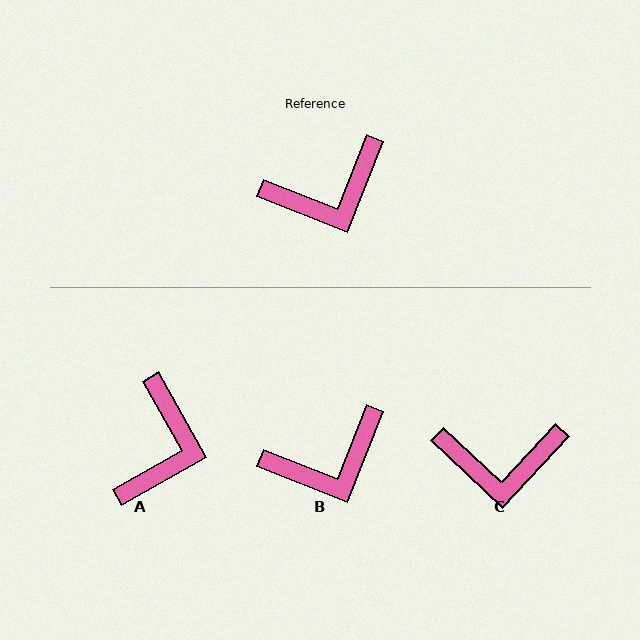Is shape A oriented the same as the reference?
No, it is off by about 51 degrees.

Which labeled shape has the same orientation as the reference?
B.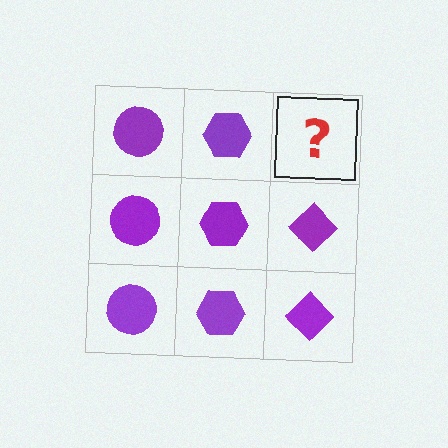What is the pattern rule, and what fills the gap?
The rule is that each column has a consistent shape. The gap should be filled with a purple diamond.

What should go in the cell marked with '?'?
The missing cell should contain a purple diamond.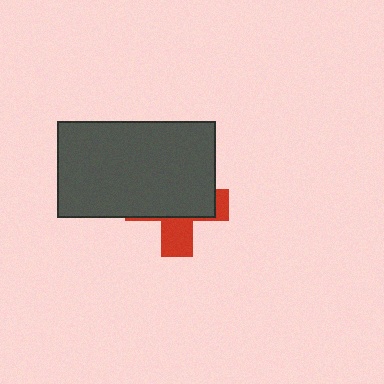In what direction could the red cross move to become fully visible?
The red cross could move down. That would shift it out from behind the dark gray rectangle entirely.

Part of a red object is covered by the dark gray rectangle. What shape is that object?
It is a cross.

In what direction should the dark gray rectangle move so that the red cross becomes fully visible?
The dark gray rectangle should move up. That is the shortest direction to clear the overlap and leave the red cross fully visible.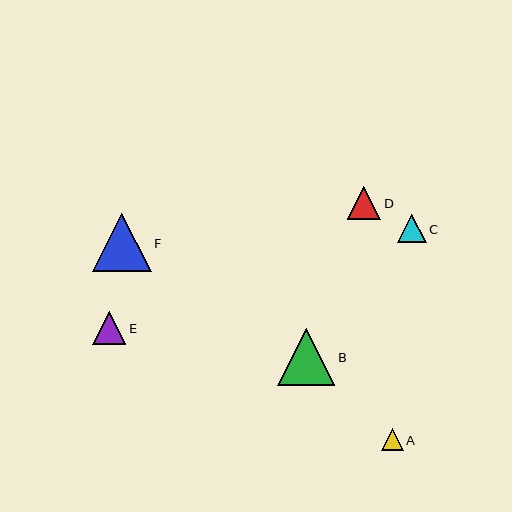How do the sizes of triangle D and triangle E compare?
Triangle D and triangle E are approximately the same size.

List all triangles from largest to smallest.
From largest to smallest: F, B, D, E, C, A.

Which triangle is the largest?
Triangle F is the largest with a size of approximately 58 pixels.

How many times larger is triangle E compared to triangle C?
Triangle E is approximately 1.2 times the size of triangle C.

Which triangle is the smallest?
Triangle A is the smallest with a size of approximately 21 pixels.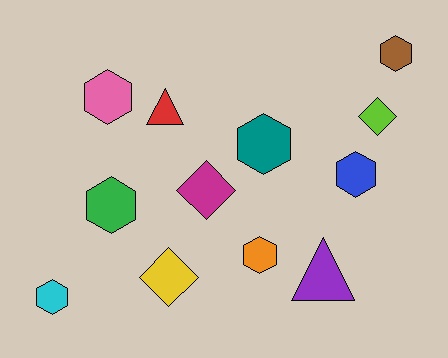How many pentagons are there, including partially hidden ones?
There are no pentagons.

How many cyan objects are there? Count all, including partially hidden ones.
There is 1 cyan object.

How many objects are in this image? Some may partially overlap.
There are 12 objects.